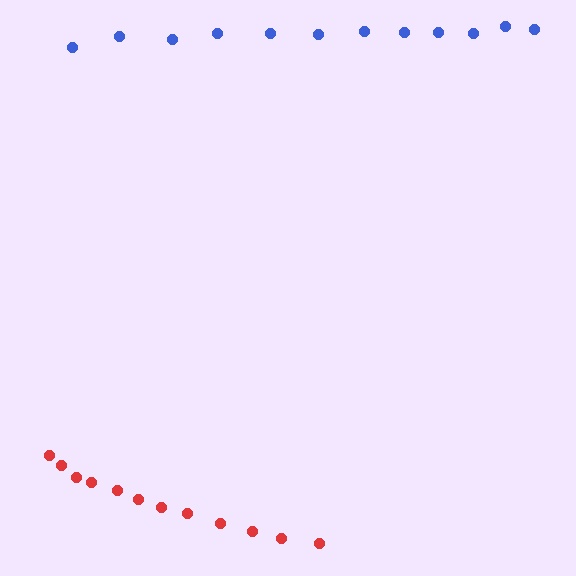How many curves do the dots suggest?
There are 2 distinct paths.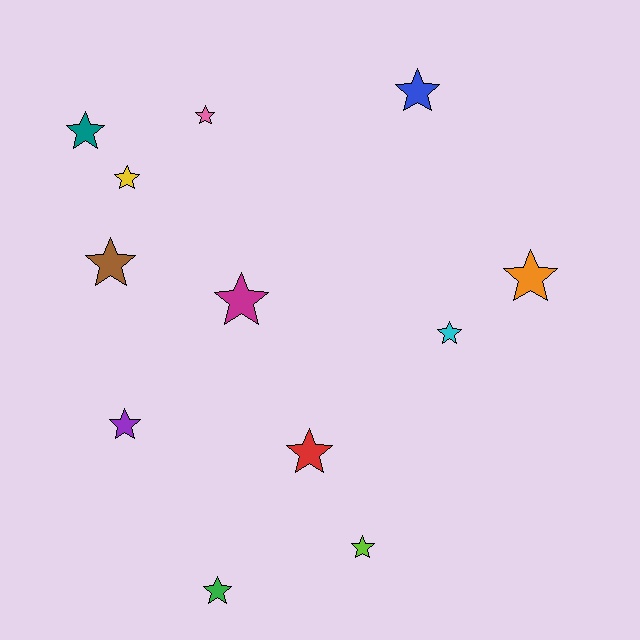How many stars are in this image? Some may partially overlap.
There are 12 stars.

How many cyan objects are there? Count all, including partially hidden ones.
There is 1 cyan object.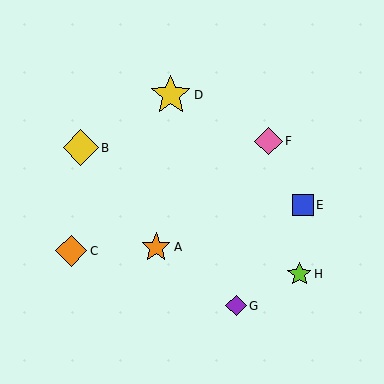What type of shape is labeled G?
Shape G is a purple diamond.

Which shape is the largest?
The yellow star (labeled D) is the largest.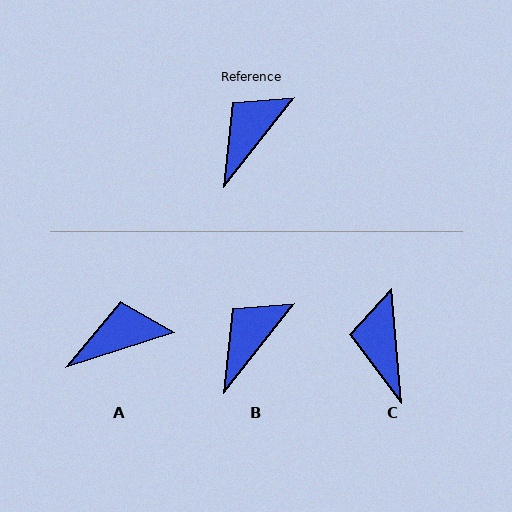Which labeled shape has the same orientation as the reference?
B.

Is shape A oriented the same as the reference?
No, it is off by about 34 degrees.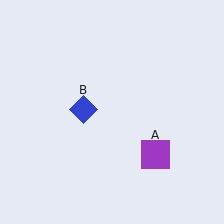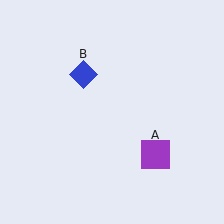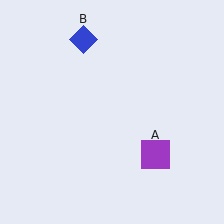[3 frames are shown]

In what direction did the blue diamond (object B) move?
The blue diamond (object B) moved up.